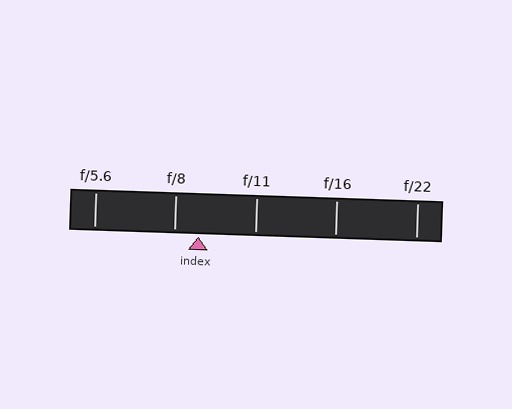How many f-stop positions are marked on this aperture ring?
There are 5 f-stop positions marked.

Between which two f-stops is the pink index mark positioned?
The index mark is between f/8 and f/11.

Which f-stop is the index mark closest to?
The index mark is closest to f/8.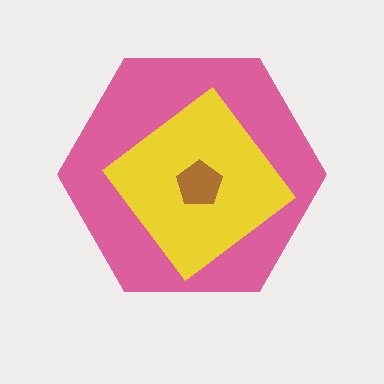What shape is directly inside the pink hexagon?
The yellow diamond.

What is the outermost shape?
The pink hexagon.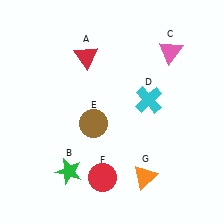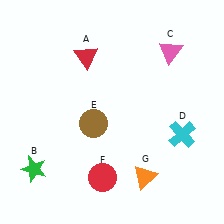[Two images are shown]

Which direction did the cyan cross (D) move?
The cyan cross (D) moved down.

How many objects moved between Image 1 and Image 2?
2 objects moved between the two images.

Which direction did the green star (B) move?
The green star (B) moved left.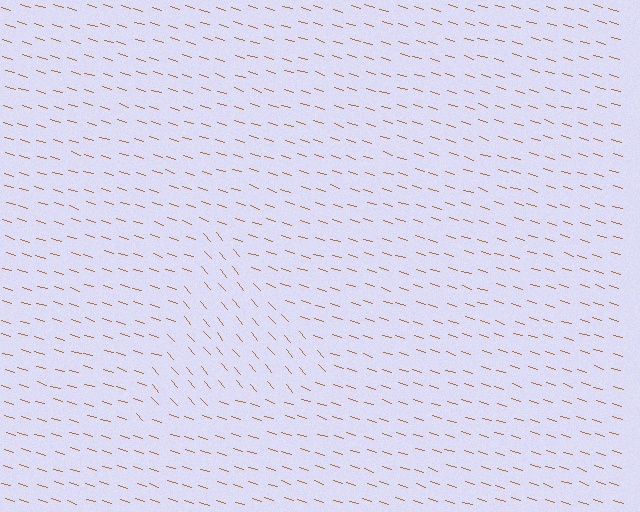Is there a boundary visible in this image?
Yes, there is a texture boundary formed by a change in line orientation.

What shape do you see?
I see a triangle.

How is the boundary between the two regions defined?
The boundary is defined purely by a change in line orientation (approximately 32 degrees difference). All lines are the same color and thickness.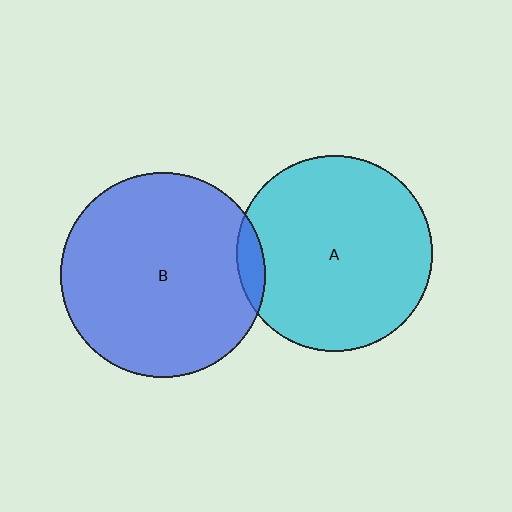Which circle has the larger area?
Circle B (blue).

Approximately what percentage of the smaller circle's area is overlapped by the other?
Approximately 5%.